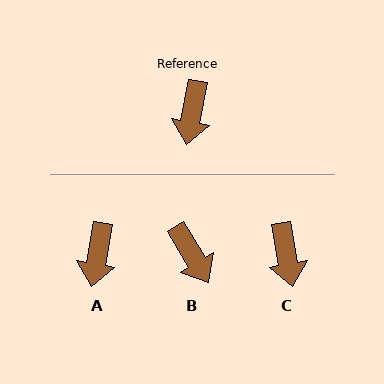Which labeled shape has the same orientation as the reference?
A.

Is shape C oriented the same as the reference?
No, it is off by about 21 degrees.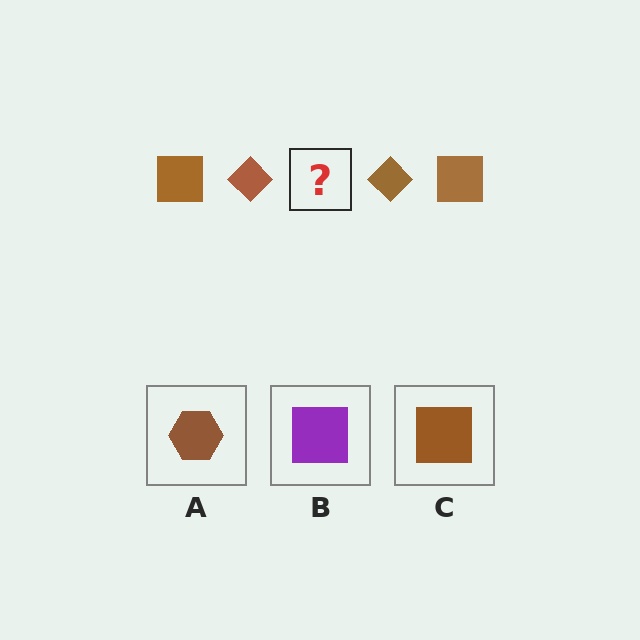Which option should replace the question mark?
Option C.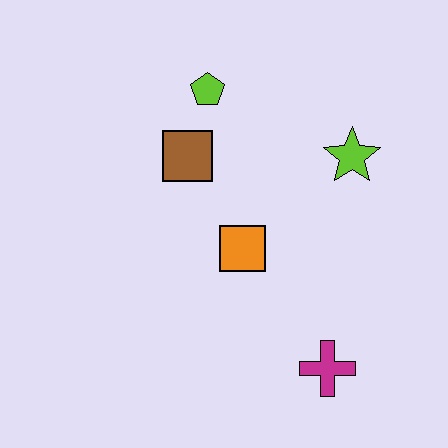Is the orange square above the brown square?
No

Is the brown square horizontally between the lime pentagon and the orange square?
No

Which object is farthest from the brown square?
The magenta cross is farthest from the brown square.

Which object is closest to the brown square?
The lime pentagon is closest to the brown square.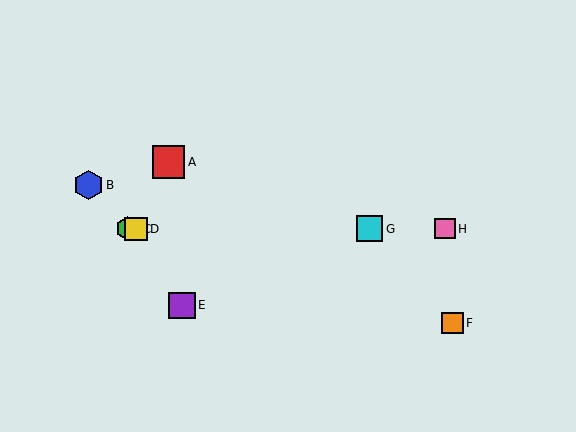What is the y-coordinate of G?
Object G is at y≈229.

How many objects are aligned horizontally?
4 objects (C, D, G, H) are aligned horizontally.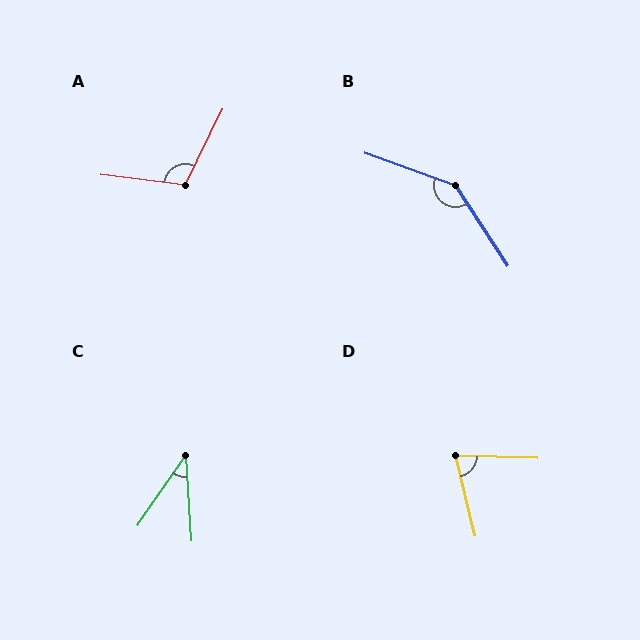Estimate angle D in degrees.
Approximately 75 degrees.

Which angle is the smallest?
C, at approximately 38 degrees.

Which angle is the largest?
B, at approximately 143 degrees.